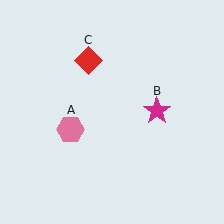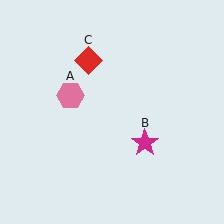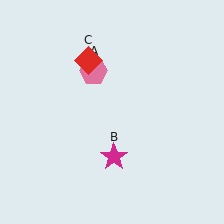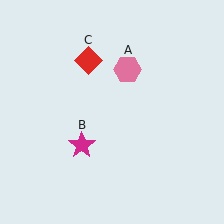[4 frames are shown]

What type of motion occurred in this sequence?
The pink hexagon (object A), magenta star (object B) rotated clockwise around the center of the scene.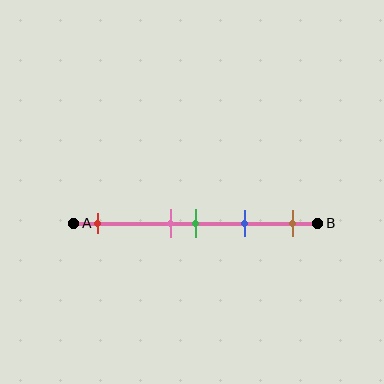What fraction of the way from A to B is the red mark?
The red mark is approximately 10% (0.1) of the way from A to B.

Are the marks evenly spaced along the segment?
No, the marks are not evenly spaced.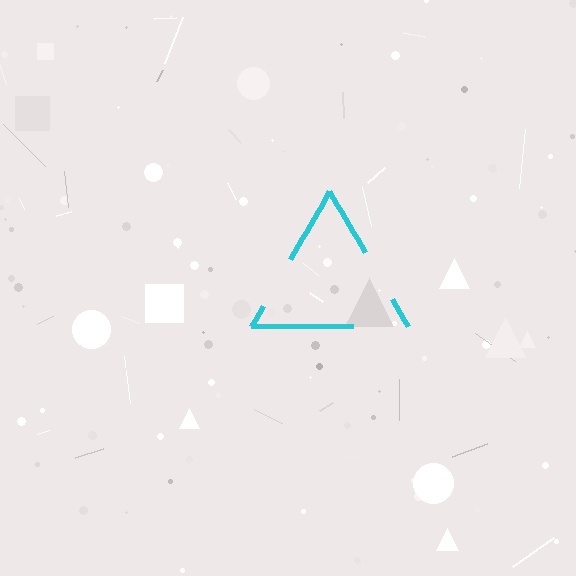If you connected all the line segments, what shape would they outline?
They would outline a triangle.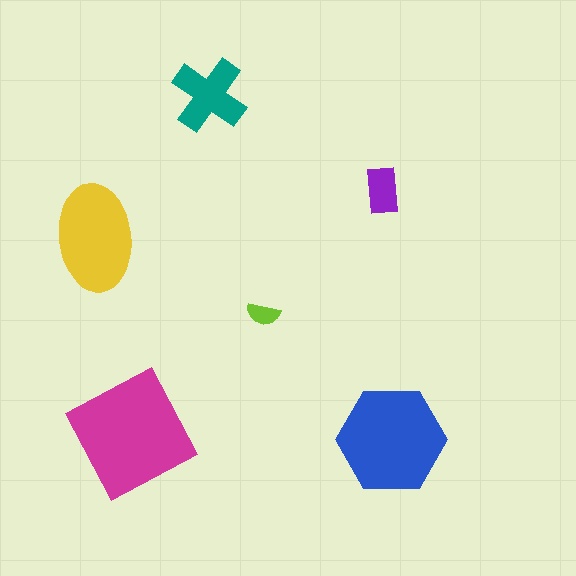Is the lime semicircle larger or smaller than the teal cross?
Smaller.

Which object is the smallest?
The lime semicircle.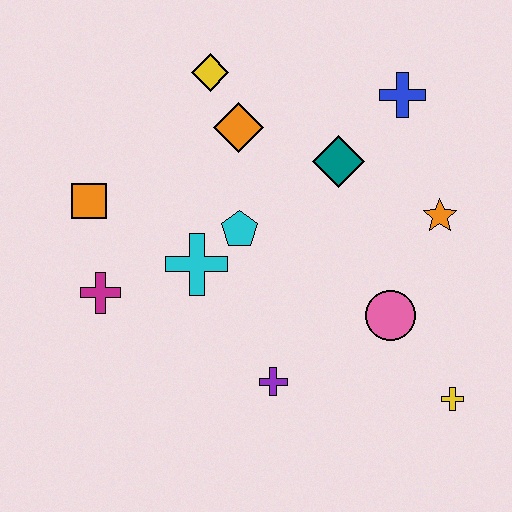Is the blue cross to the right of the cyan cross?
Yes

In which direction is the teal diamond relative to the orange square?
The teal diamond is to the right of the orange square.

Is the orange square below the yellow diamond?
Yes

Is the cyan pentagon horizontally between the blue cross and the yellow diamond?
Yes